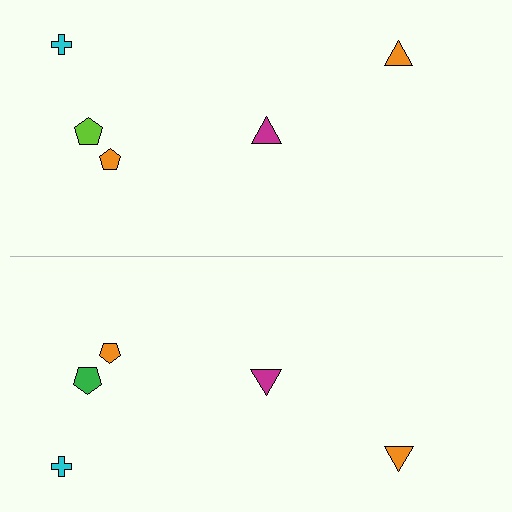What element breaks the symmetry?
The green pentagon on the bottom side breaks the symmetry — its mirror counterpart is lime.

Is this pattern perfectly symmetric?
No, the pattern is not perfectly symmetric. The green pentagon on the bottom side breaks the symmetry — its mirror counterpart is lime.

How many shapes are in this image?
There are 10 shapes in this image.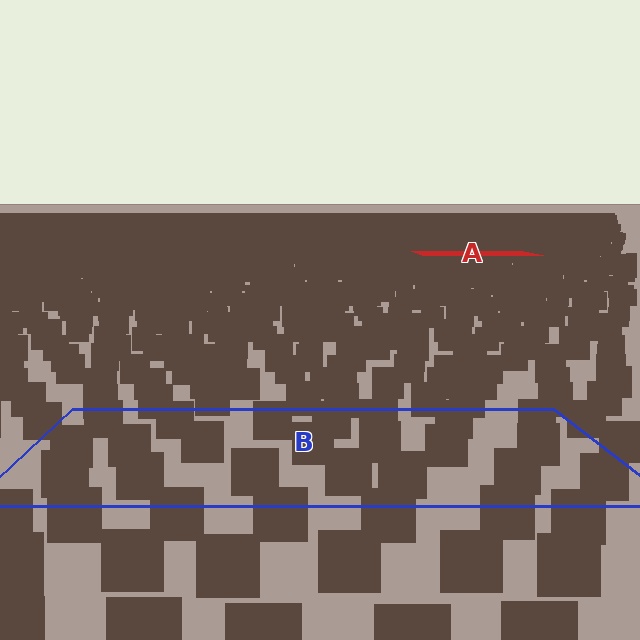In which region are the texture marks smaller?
The texture marks are smaller in region A, because it is farther away.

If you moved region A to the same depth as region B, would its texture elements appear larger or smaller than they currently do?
They would appear larger. At a closer depth, the same texture elements are projected at a bigger on-screen size.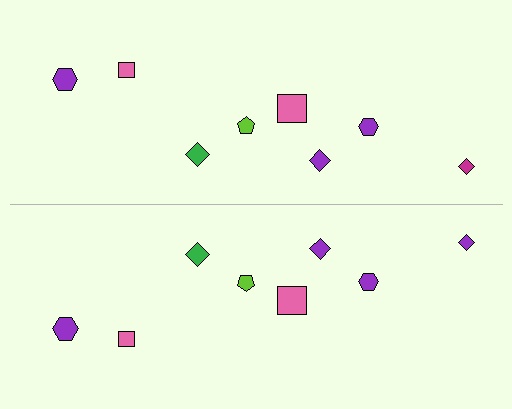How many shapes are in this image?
There are 16 shapes in this image.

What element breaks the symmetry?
The purple diamond on the bottom side breaks the symmetry — its mirror counterpart is magenta.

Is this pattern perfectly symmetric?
No, the pattern is not perfectly symmetric. The purple diamond on the bottom side breaks the symmetry — its mirror counterpart is magenta.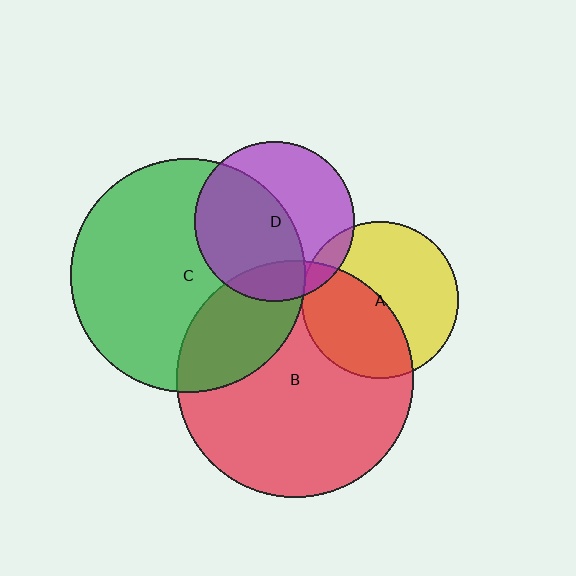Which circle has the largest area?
Circle B (red).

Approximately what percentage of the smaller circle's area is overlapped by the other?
Approximately 25%.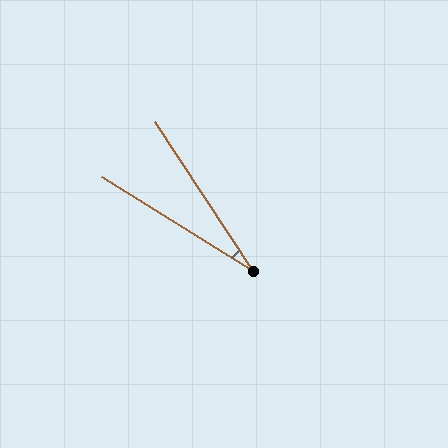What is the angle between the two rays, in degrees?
Approximately 25 degrees.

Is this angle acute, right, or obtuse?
It is acute.